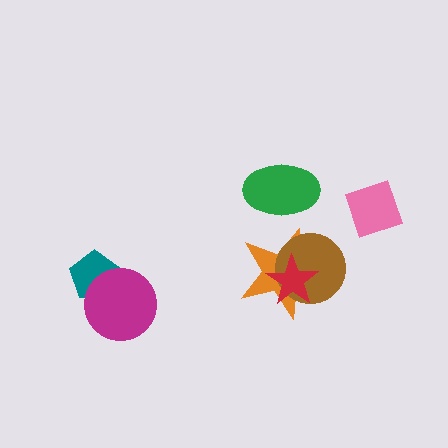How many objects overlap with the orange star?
2 objects overlap with the orange star.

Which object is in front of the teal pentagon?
The magenta circle is in front of the teal pentagon.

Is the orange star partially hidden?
Yes, it is partially covered by another shape.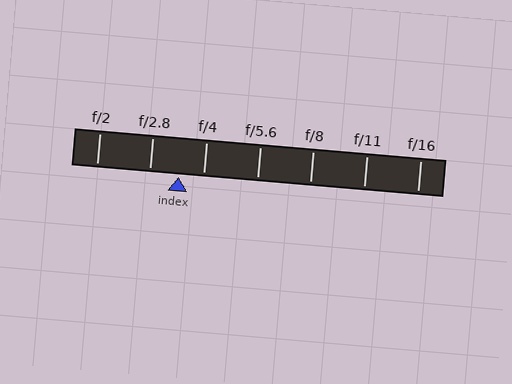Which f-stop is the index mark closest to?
The index mark is closest to f/4.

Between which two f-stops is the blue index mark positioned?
The index mark is between f/2.8 and f/4.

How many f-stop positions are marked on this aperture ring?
There are 7 f-stop positions marked.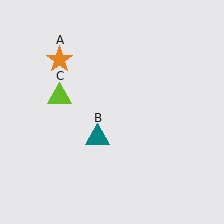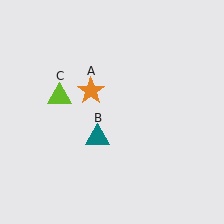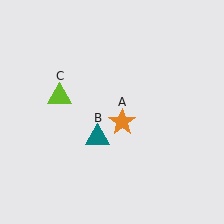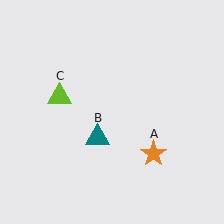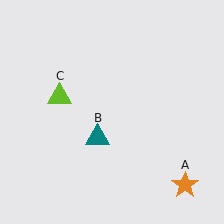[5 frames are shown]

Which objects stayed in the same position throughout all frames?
Teal triangle (object B) and lime triangle (object C) remained stationary.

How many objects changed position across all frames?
1 object changed position: orange star (object A).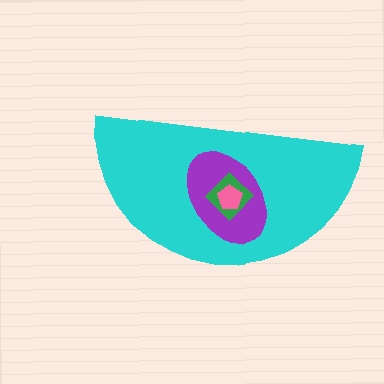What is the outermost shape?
The cyan semicircle.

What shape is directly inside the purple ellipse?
The green diamond.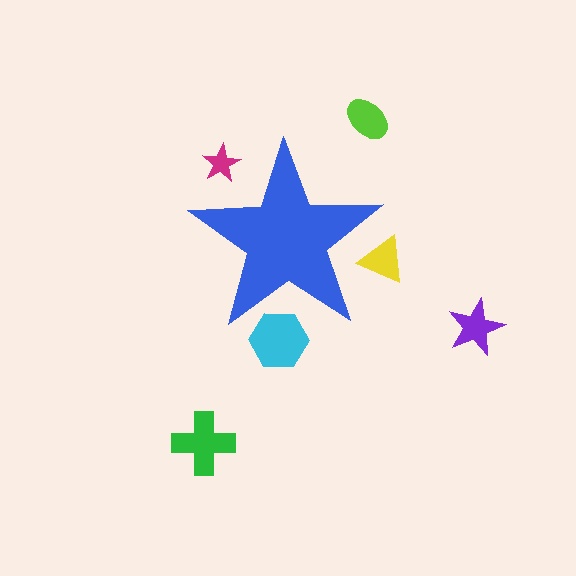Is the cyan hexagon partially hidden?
Yes, the cyan hexagon is partially hidden behind the blue star.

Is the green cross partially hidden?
No, the green cross is fully visible.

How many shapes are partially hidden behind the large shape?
3 shapes are partially hidden.